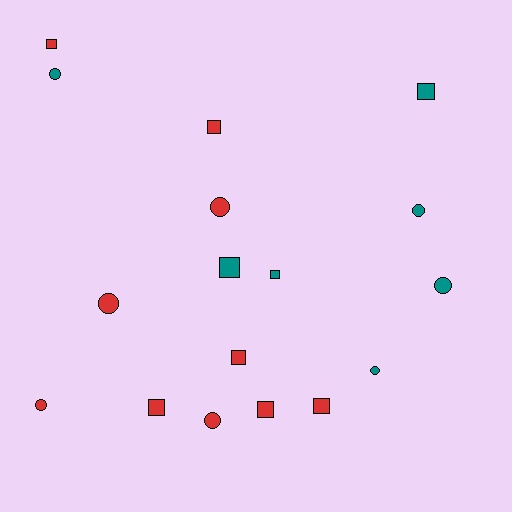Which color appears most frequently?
Red, with 10 objects.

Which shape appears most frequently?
Square, with 9 objects.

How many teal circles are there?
There are 4 teal circles.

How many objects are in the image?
There are 17 objects.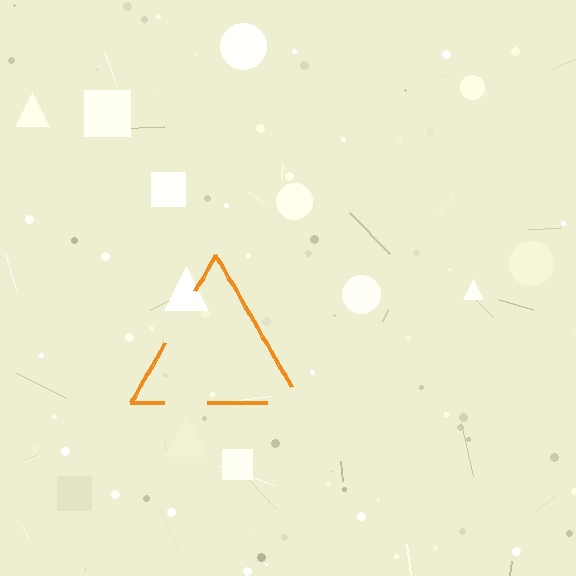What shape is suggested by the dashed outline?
The dashed outline suggests a triangle.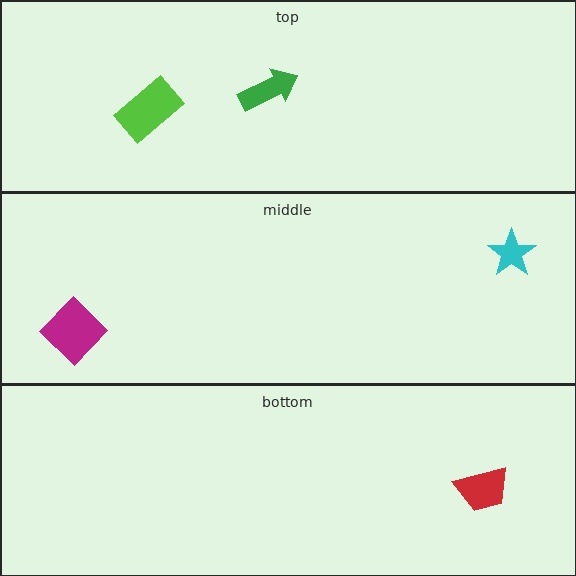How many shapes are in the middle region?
2.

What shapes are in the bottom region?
The red trapezoid.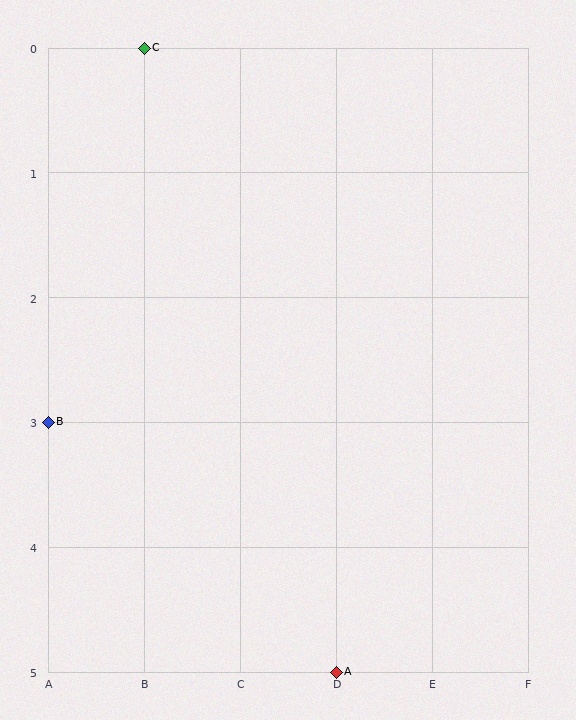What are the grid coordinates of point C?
Point C is at grid coordinates (B, 0).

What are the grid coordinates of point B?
Point B is at grid coordinates (A, 3).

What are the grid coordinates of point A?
Point A is at grid coordinates (D, 5).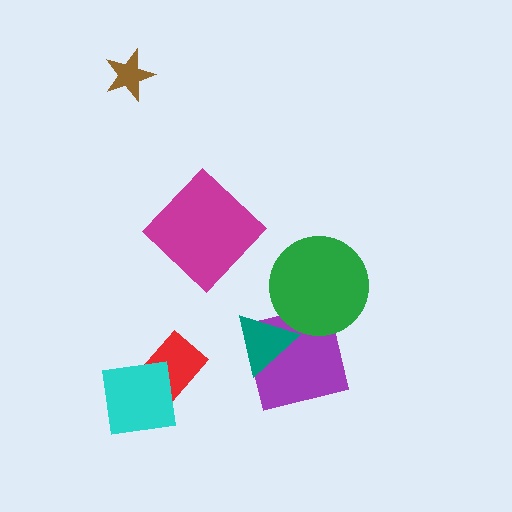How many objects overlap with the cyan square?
1 object overlaps with the cyan square.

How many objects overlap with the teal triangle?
1 object overlaps with the teal triangle.